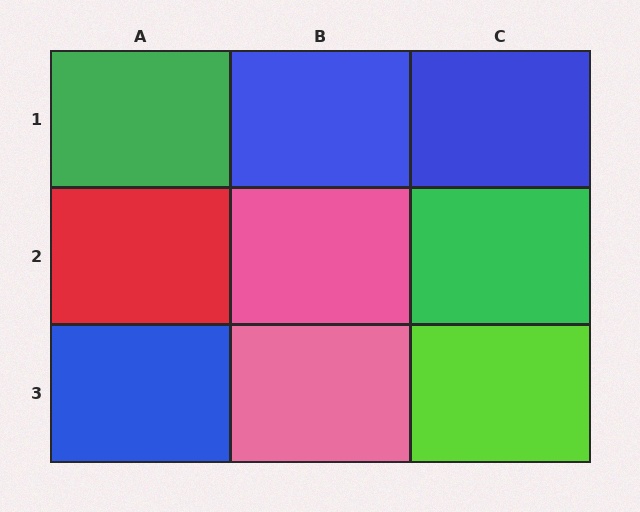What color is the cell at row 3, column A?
Blue.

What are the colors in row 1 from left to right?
Green, blue, blue.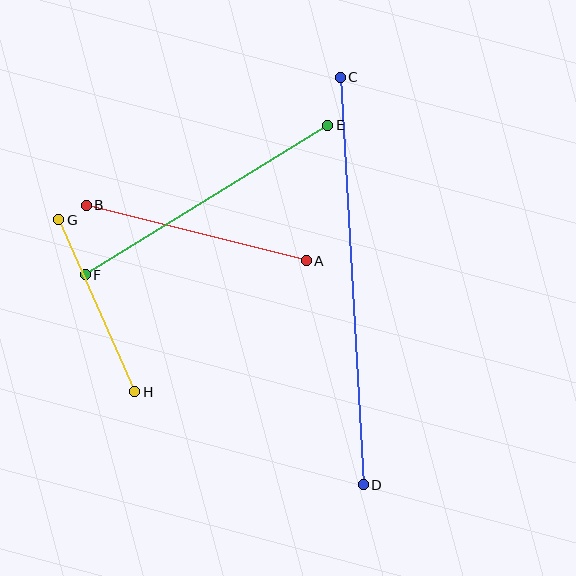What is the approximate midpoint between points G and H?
The midpoint is at approximately (97, 306) pixels.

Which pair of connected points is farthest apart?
Points C and D are farthest apart.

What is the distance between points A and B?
The distance is approximately 227 pixels.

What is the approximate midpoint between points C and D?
The midpoint is at approximately (352, 281) pixels.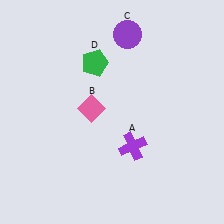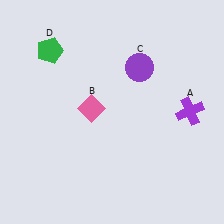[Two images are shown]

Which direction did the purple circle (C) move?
The purple circle (C) moved down.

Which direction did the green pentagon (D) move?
The green pentagon (D) moved left.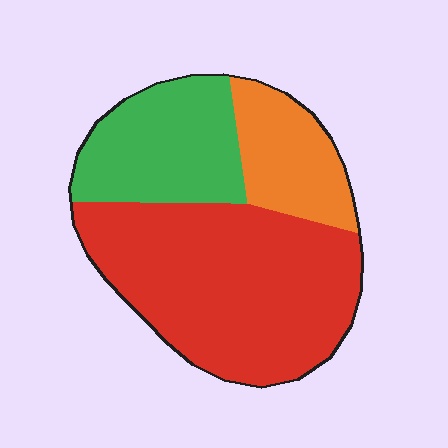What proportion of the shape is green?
Green covers 26% of the shape.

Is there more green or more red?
Red.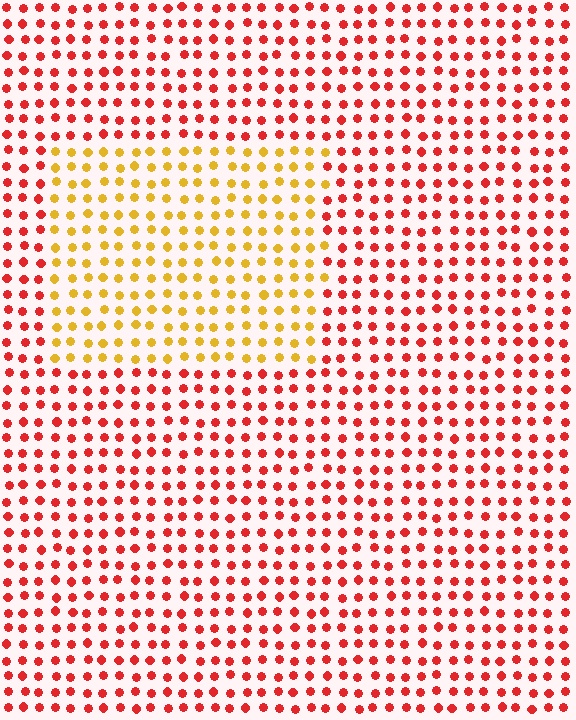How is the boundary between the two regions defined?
The boundary is defined purely by a slight shift in hue (about 48 degrees). Spacing, size, and orientation are identical on both sides.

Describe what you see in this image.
The image is filled with small red elements in a uniform arrangement. A rectangle-shaped region is visible where the elements are tinted to a slightly different hue, forming a subtle color boundary.